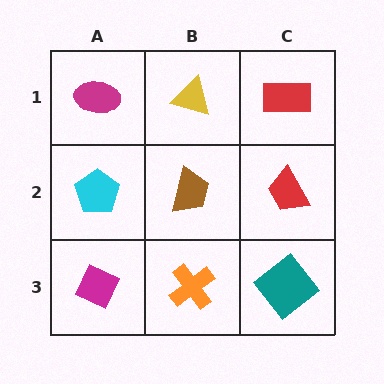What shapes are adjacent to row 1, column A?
A cyan pentagon (row 2, column A), a yellow triangle (row 1, column B).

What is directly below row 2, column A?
A magenta diamond.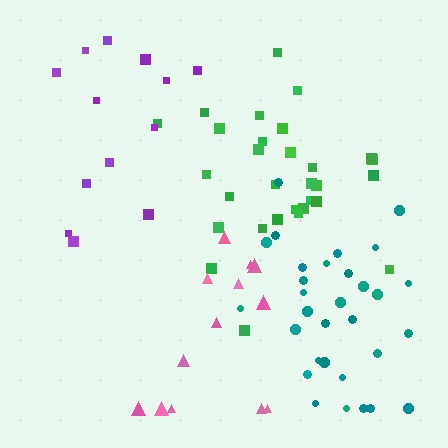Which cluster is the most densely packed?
Green.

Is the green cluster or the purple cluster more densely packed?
Green.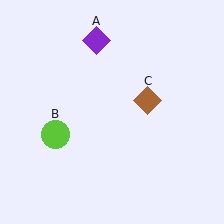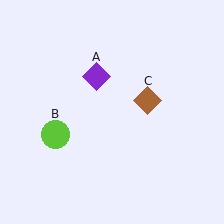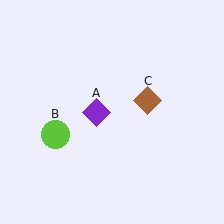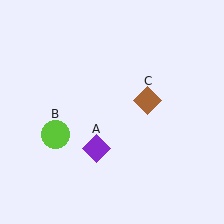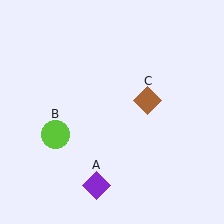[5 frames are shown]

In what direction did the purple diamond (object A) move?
The purple diamond (object A) moved down.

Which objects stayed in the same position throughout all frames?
Lime circle (object B) and brown diamond (object C) remained stationary.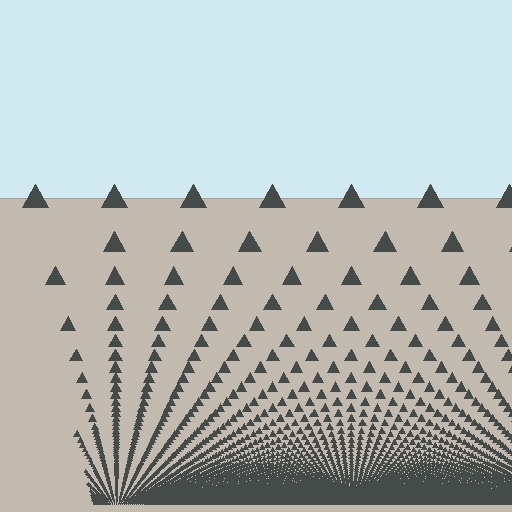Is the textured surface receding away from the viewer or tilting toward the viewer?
The surface appears to tilt toward the viewer. Texture elements get larger and sparser toward the top.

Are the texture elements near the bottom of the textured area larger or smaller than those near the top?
Smaller. The gradient is inverted — elements near the bottom are smaller and denser.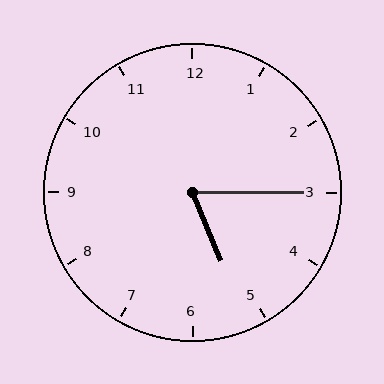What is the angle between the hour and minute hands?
Approximately 68 degrees.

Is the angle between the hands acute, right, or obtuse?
It is acute.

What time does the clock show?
5:15.